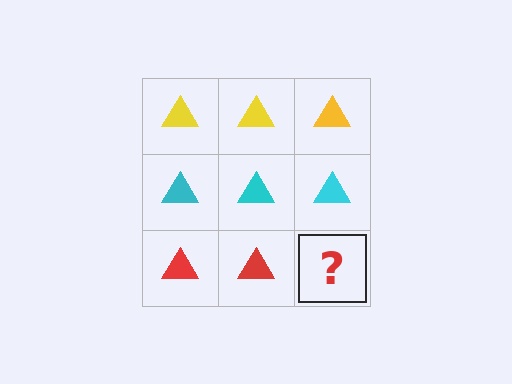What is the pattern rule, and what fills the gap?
The rule is that each row has a consistent color. The gap should be filled with a red triangle.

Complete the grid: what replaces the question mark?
The question mark should be replaced with a red triangle.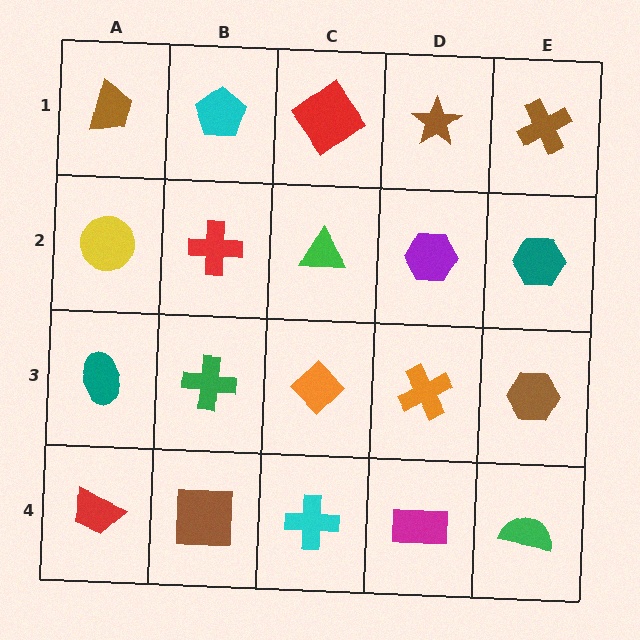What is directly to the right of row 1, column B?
A red diamond.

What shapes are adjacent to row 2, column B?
A cyan pentagon (row 1, column B), a green cross (row 3, column B), a yellow circle (row 2, column A), a green triangle (row 2, column C).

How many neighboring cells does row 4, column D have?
3.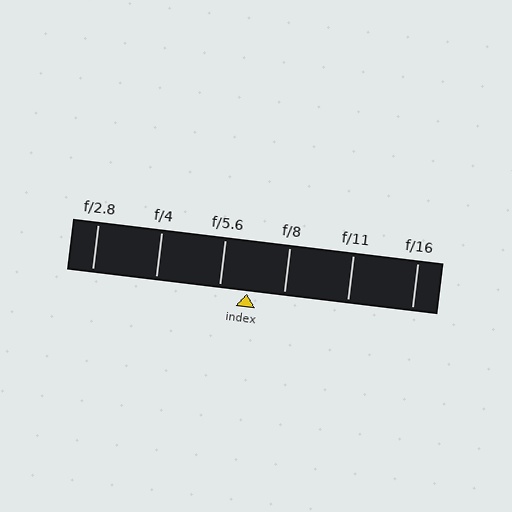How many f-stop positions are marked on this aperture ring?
There are 6 f-stop positions marked.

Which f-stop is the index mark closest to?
The index mark is closest to f/5.6.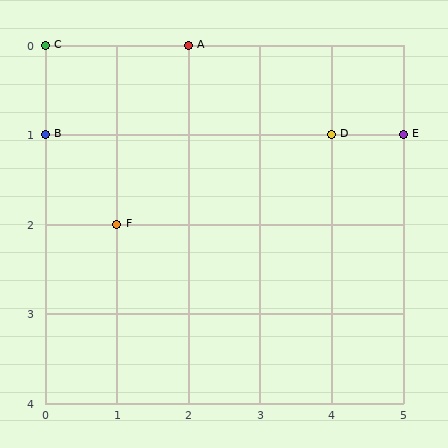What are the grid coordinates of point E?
Point E is at grid coordinates (5, 1).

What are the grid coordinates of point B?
Point B is at grid coordinates (0, 1).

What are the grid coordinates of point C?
Point C is at grid coordinates (0, 0).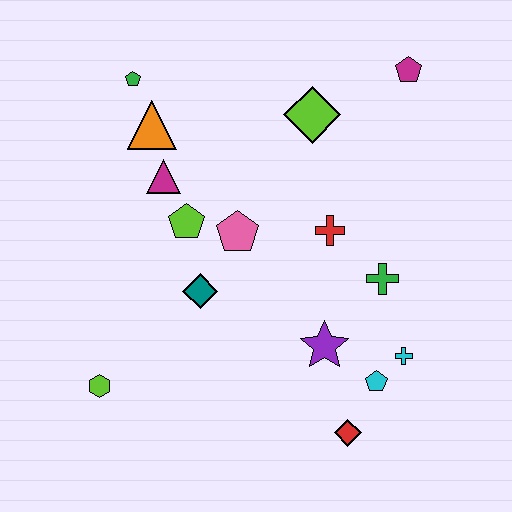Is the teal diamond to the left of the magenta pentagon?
Yes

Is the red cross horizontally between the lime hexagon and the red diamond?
Yes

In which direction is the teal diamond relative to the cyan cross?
The teal diamond is to the left of the cyan cross.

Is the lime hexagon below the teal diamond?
Yes